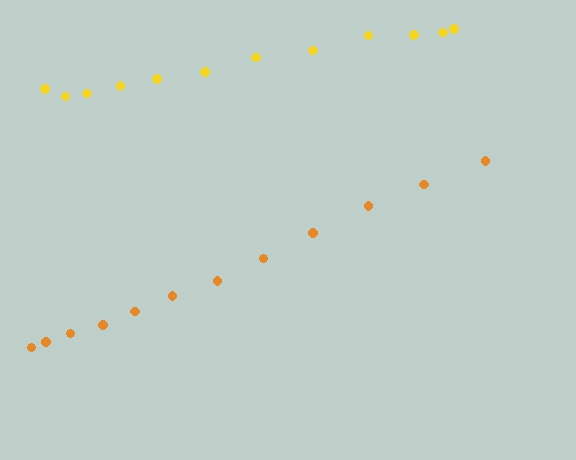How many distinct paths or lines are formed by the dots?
There are 2 distinct paths.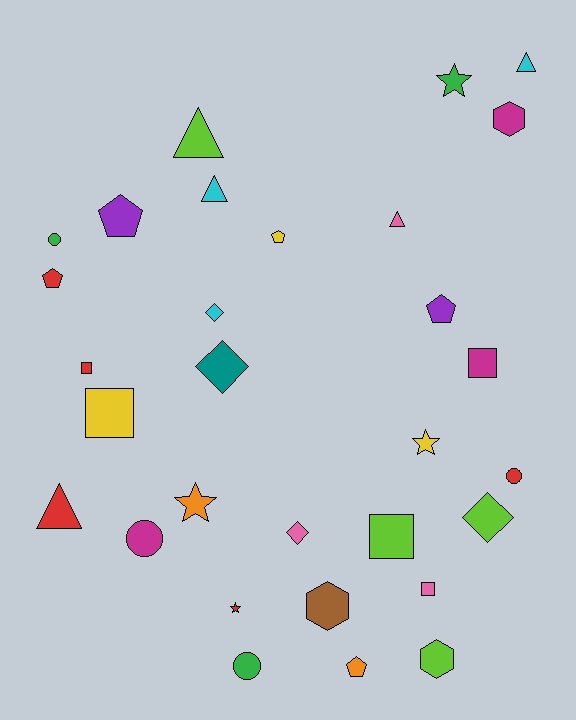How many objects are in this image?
There are 30 objects.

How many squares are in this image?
There are 5 squares.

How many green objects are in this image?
There are 3 green objects.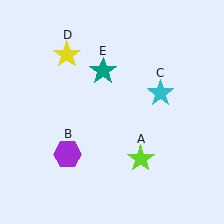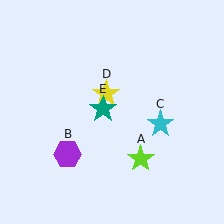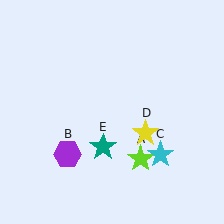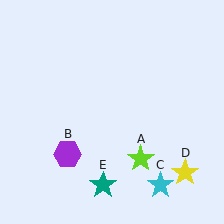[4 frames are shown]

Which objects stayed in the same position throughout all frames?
Lime star (object A) and purple hexagon (object B) remained stationary.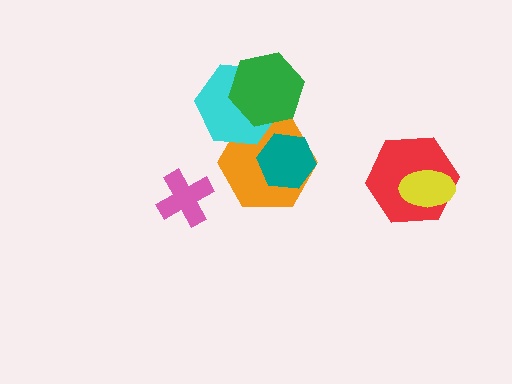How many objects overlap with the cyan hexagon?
2 objects overlap with the cyan hexagon.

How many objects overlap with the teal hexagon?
1 object overlaps with the teal hexagon.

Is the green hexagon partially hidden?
No, no other shape covers it.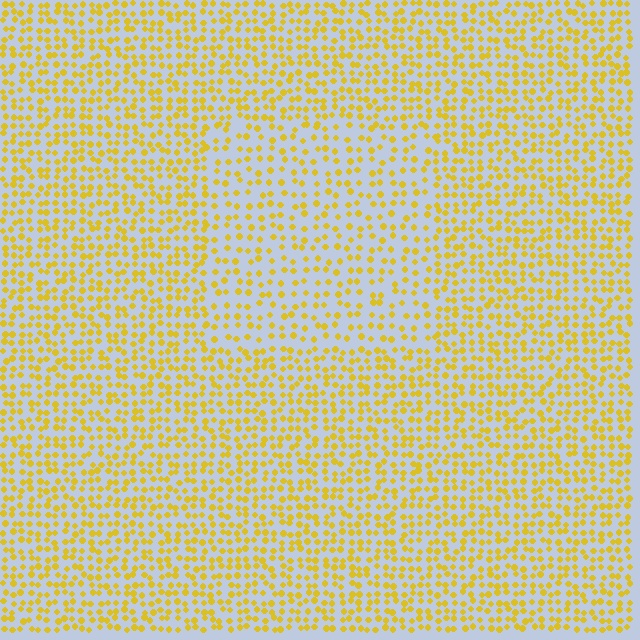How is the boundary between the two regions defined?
The boundary is defined by a change in element density (approximately 1.6x ratio). All elements are the same color, size, and shape.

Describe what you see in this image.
The image contains small yellow elements arranged at two different densities. A rectangle-shaped region is visible where the elements are less densely packed than the surrounding area.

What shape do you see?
I see a rectangle.